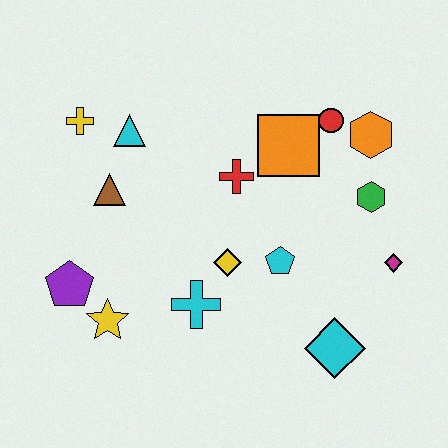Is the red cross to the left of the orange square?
Yes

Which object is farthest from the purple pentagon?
The orange hexagon is farthest from the purple pentagon.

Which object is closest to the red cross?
The orange square is closest to the red cross.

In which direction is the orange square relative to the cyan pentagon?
The orange square is above the cyan pentagon.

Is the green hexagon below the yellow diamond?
No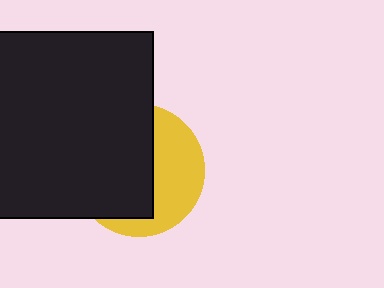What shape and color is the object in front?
The object in front is a black square.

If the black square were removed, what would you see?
You would see the complete yellow circle.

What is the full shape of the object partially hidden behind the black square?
The partially hidden object is a yellow circle.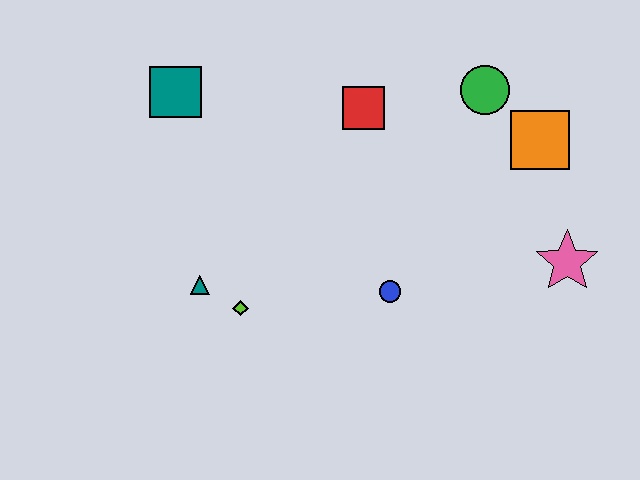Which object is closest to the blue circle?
The lime diamond is closest to the blue circle.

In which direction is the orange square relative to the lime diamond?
The orange square is to the right of the lime diamond.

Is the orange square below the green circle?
Yes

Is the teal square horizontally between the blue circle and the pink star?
No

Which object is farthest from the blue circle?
The teal square is farthest from the blue circle.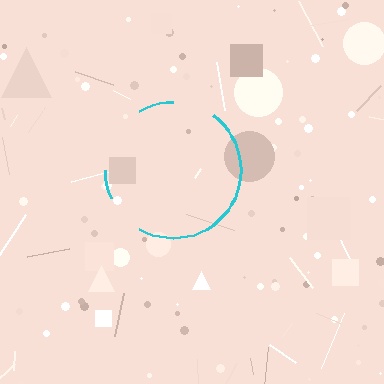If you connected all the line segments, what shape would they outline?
They would outline a circle.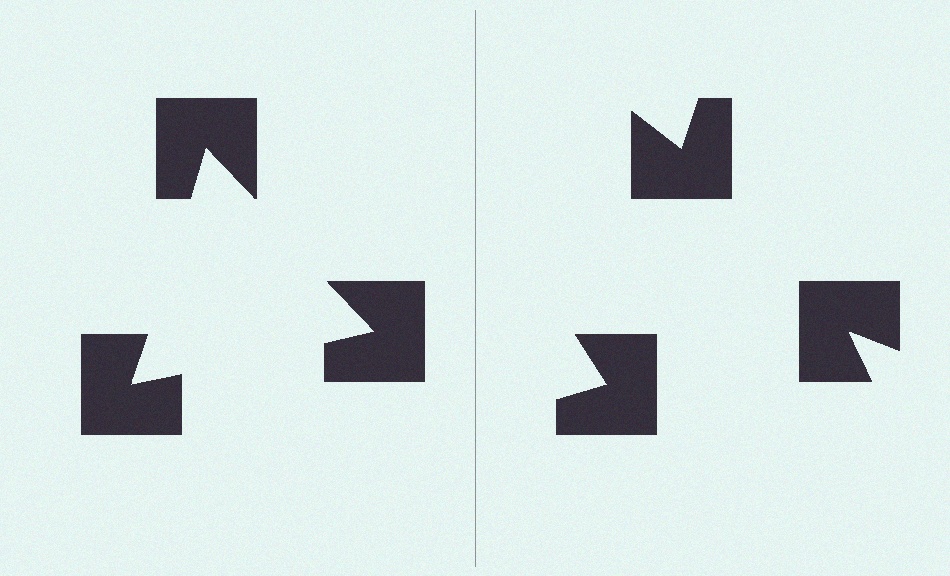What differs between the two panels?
The notched squares are positioned identically on both sides; only the wedge orientations differ. On the left they align to a triangle; on the right they are misaligned.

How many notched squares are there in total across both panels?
6 — 3 on each side.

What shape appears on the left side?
An illusory triangle.